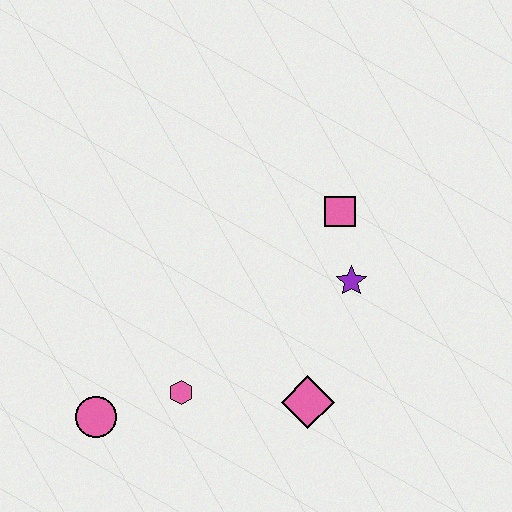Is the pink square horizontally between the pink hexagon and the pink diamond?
No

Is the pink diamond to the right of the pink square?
No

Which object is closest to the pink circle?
The pink hexagon is closest to the pink circle.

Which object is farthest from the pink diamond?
The pink circle is farthest from the pink diamond.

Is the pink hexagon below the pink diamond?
No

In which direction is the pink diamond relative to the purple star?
The pink diamond is below the purple star.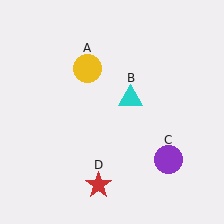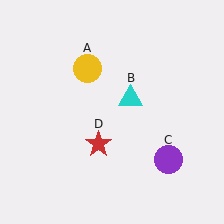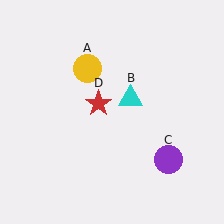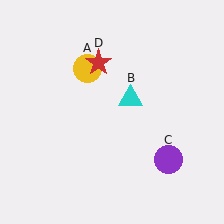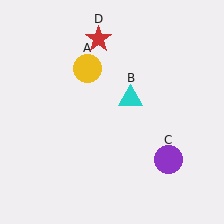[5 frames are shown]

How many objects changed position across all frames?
1 object changed position: red star (object D).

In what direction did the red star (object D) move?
The red star (object D) moved up.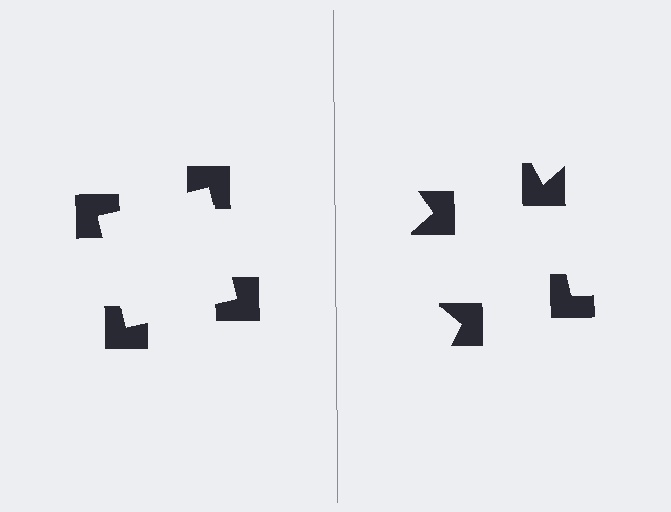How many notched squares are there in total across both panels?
8 — 4 on each side.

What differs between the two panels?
The notched squares are positioned identically on both sides; only the wedge orientations differ. On the left they align to a square; on the right they are misaligned.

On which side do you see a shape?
An illusory square appears on the left side. On the right side the wedge cuts are rotated, so no coherent shape forms.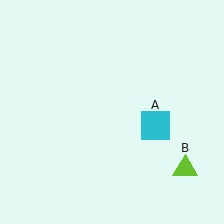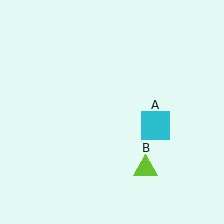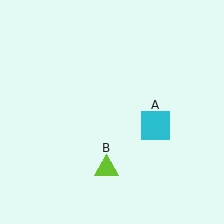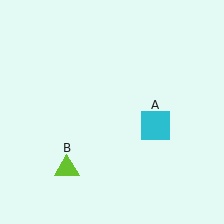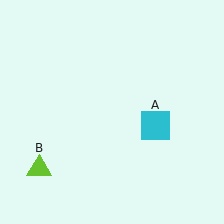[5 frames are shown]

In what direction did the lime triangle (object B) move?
The lime triangle (object B) moved left.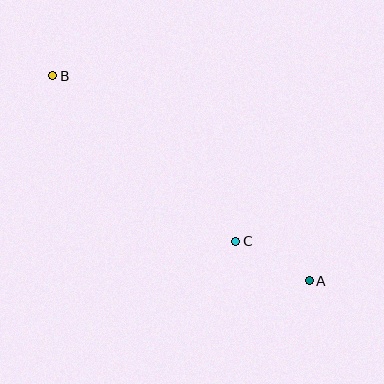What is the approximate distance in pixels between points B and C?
The distance between B and C is approximately 247 pixels.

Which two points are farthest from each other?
Points A and B are farthest from each other.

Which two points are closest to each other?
Points A and C are closest to each other.